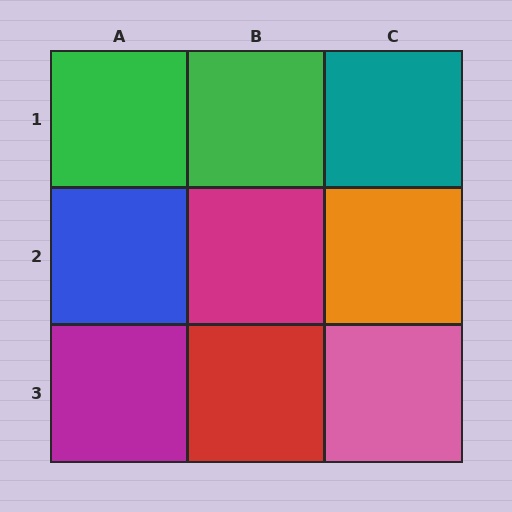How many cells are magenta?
2 cells are magenta.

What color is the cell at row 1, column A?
Green.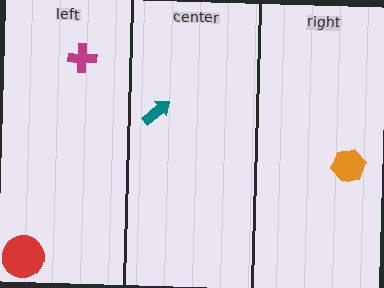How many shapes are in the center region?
1.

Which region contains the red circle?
The left region.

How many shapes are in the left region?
2.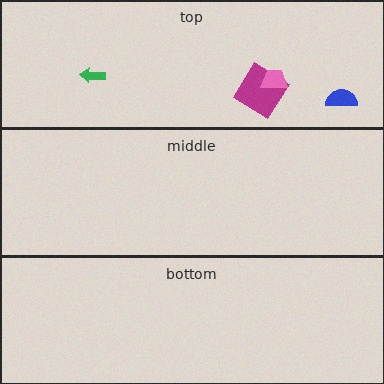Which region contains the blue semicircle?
The top region.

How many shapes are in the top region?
4.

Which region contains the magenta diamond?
The top region.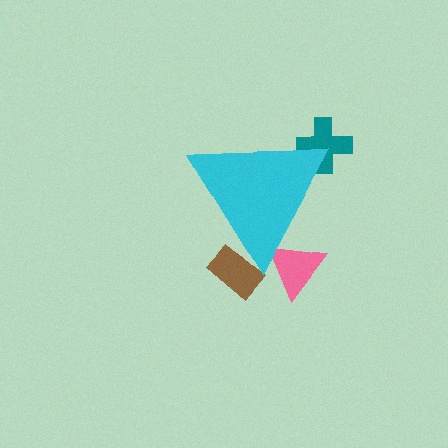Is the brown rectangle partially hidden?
Yes, the brown rectangle is partially hidden behind the cyan triangle.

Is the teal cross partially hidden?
Yes, the teal cross is partially hidden behind the cyan triangle.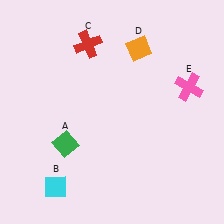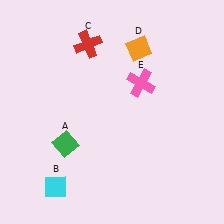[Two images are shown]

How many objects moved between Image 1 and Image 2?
1 object moved between the two images.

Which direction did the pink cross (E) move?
The pink cross (E) moved left.